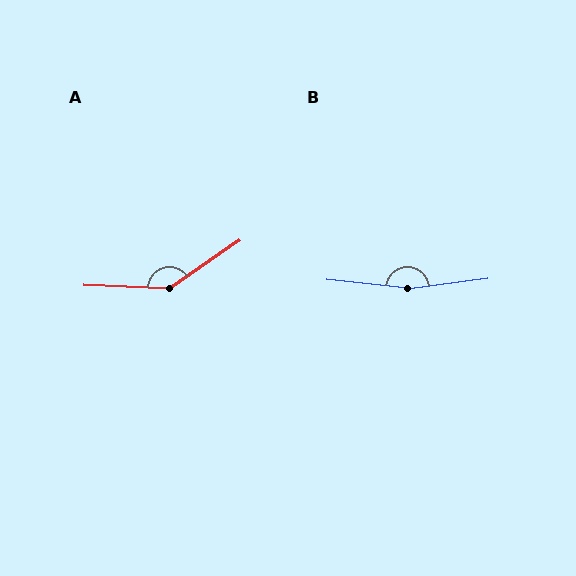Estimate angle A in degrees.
Approximately 143 degrees.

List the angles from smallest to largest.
A (143°), B (167°).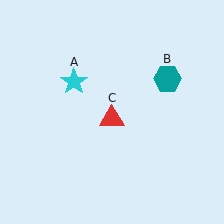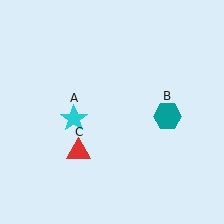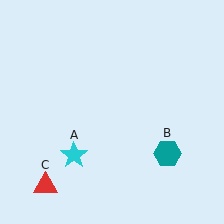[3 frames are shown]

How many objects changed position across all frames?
3 objects changed position: cyan star (object A), teal hexagon (object B), red triangle (object C).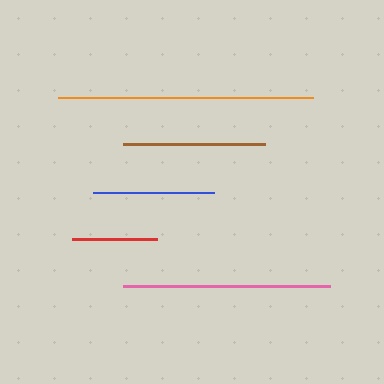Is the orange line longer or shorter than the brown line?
The orange line is longer than the brown line.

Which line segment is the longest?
The orange line is the longest at approximately 255 pixels.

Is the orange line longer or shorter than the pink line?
The orange line is longer than the pink line.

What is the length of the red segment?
The red segment is approximately 85 pixels long.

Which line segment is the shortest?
The red line is the shortest at approximately 85 pixels.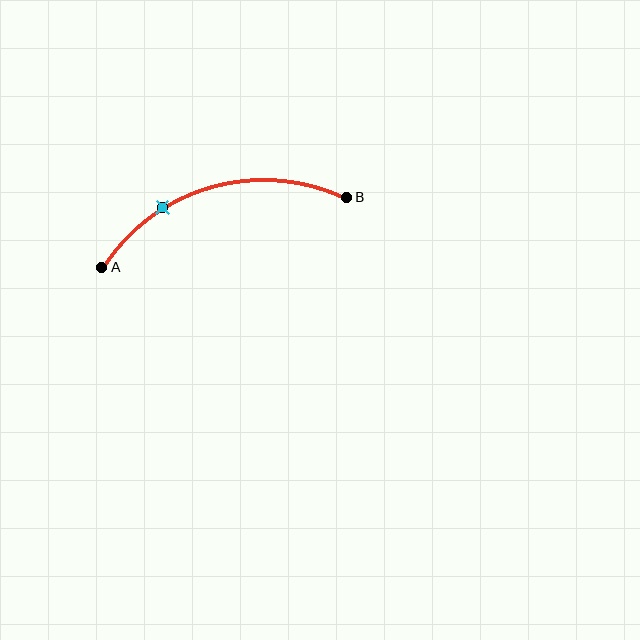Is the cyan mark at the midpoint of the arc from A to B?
No. The cyan mark lies on the arc but is closer to endpoint A. The arc midpoint would be at the point on the curve equidistant along the arc from both A and B.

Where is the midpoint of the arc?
The arc midpoint is the point on the curve farthest from the straight line joining A and B. It sits above that line.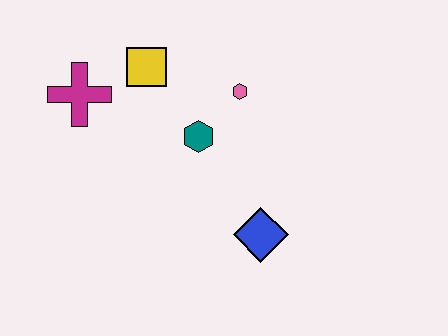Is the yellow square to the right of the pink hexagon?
No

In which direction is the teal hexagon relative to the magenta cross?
The teal hexagon is to the right of the magenta cross.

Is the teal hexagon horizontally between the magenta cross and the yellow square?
No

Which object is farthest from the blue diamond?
The magenta cross is farthest from the blue diamond.